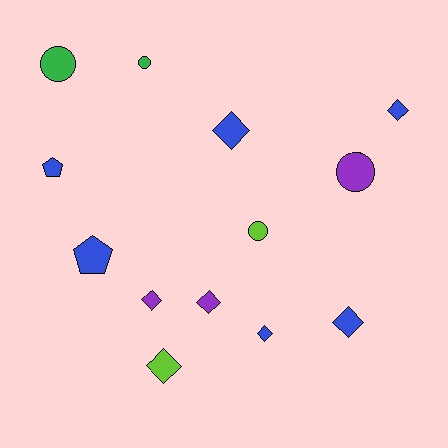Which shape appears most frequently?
Diamond, with 7 objects.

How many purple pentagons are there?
There are no purple pentagons.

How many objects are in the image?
There are 13 objects.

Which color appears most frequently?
Blue, with 6 objects.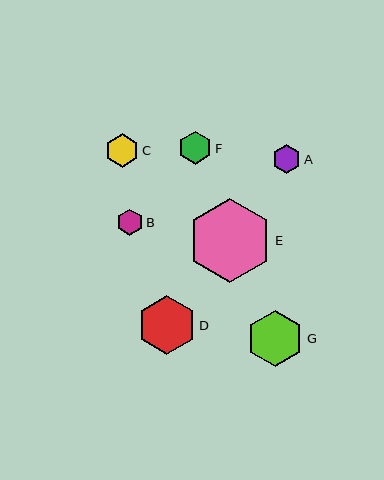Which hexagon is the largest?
Hexagon E is the largest with a size of approximately 85 pixels.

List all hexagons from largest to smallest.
From largest to smallest: E, D, G, C, F, A, B.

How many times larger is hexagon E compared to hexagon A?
Hexagon E is approximately 3.0 times the size of hexagon A.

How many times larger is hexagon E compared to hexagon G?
Hexagon E is approximately 1.5 times the size of hexagon G.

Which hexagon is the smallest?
Hexagon B is the smallest with a size of approximately 26 pixels.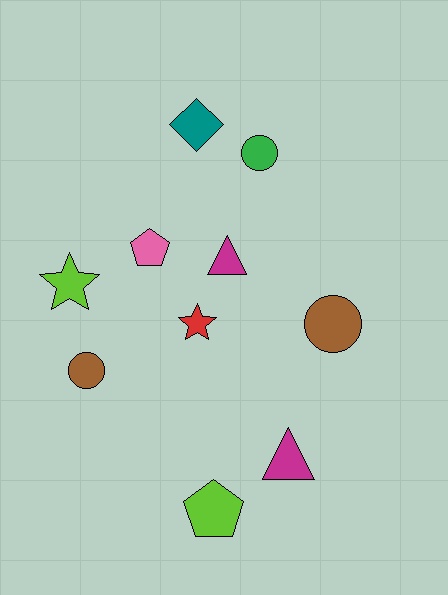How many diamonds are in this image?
There is 1 diamond.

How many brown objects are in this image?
There are 2 brown objects.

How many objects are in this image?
There are 10 objects.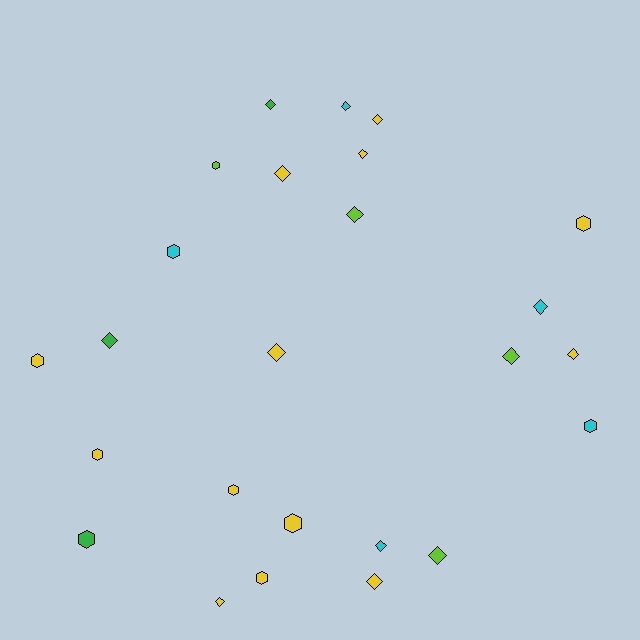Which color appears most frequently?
Yellow, with 13 objects.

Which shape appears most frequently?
Diamond, with 15 objects.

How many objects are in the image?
There are 25 objects.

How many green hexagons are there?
There is 1 green hexagon.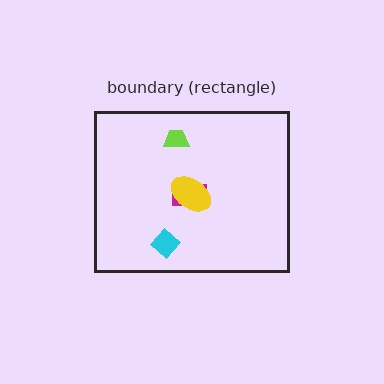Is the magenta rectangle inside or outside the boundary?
Inside.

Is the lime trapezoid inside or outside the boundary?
Inside.